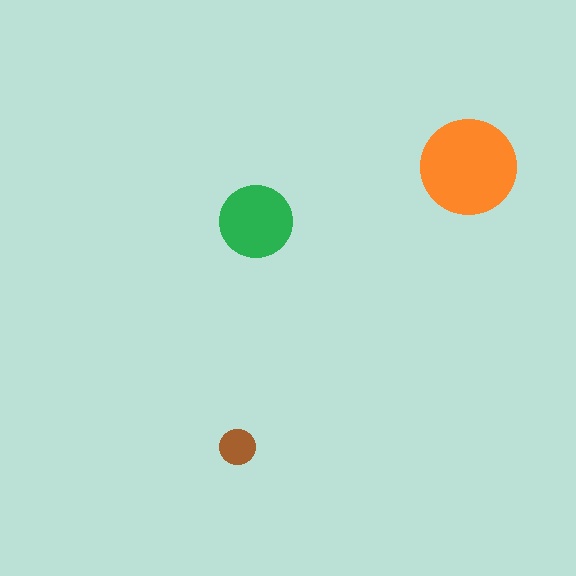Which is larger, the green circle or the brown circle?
The green one.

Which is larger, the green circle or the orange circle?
The orange one.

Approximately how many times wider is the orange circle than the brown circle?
About 2.5 times wider.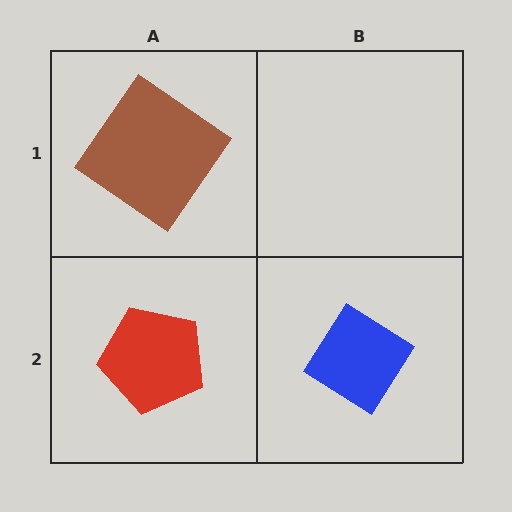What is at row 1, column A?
A brown diamond.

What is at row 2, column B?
A blue diamond.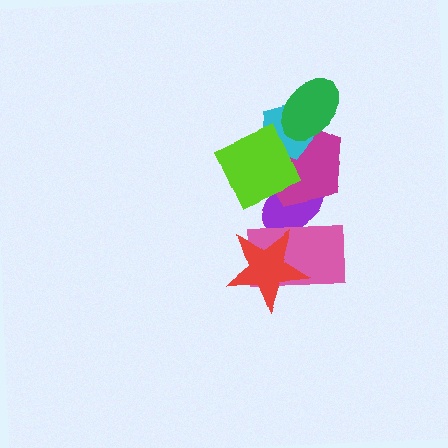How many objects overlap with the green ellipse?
2 objects overlap with the green ellipse.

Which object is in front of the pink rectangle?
The red star is in front of the pink rectangle.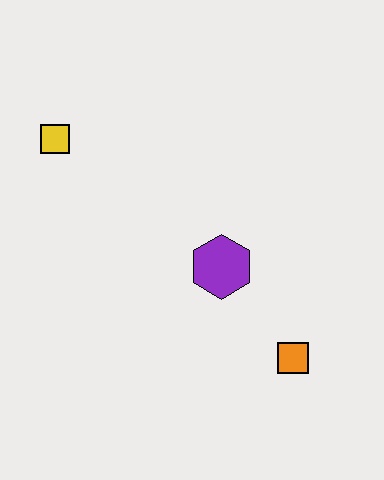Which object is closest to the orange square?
The purple hexagon is closest to the orange square.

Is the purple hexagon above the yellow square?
No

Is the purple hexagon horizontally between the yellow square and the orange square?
Yes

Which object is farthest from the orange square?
The yellow square is farthest from the orange square.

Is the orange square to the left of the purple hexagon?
No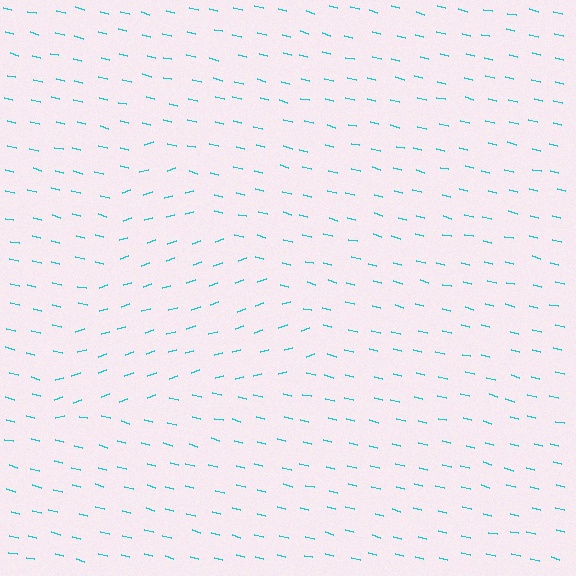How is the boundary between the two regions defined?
The boundary is defined purely by a change in line orientation (approximately 31 degrees difference). All lines are the same color and thickness.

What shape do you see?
I see a triangle.